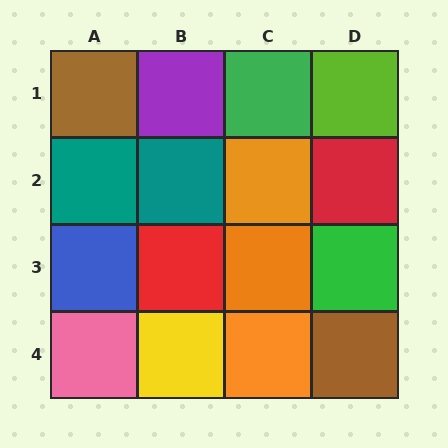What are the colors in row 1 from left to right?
Brown, purple, green, lime.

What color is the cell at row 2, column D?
Red.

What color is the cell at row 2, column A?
Teal.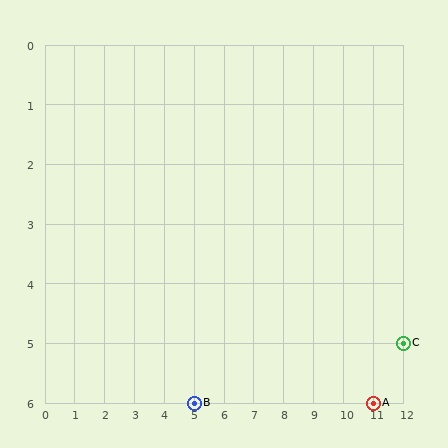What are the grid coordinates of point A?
Point A is at grid coordinates (11, 6).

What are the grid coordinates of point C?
Point C is at grid coordinates (12, 5).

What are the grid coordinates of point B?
Point B is at grid coordinates (5, 6).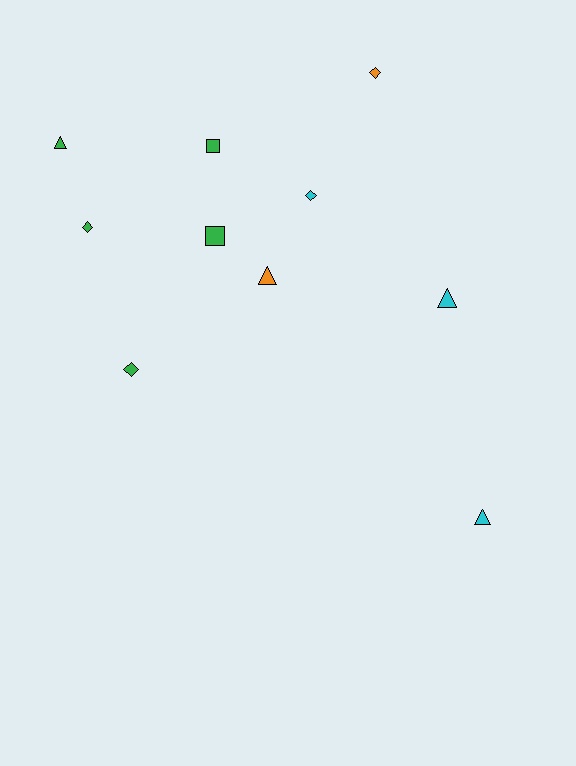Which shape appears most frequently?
Diamond, with 4 objects.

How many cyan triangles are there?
There are 2 cyan triangles.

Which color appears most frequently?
Green, with 5 objects.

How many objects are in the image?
There are 10 objects.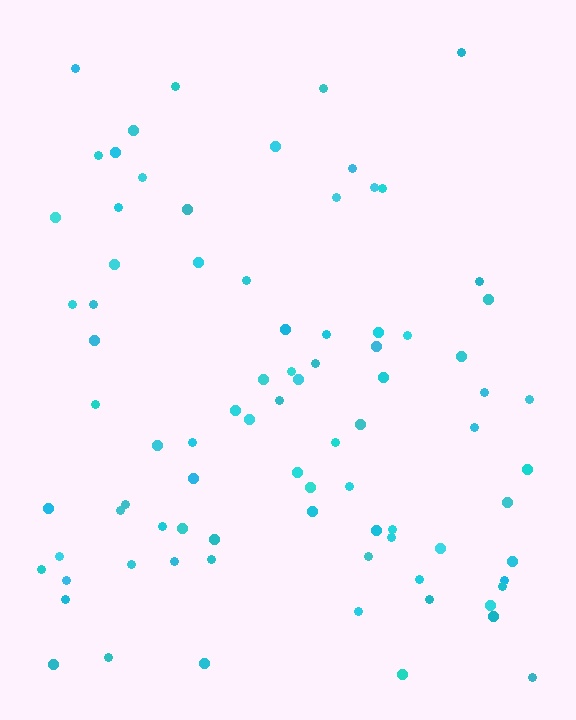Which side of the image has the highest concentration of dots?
The bottom.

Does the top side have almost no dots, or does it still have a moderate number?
Still a moderate number, just noticeably fewer than the bottom.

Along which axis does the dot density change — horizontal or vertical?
Vertical.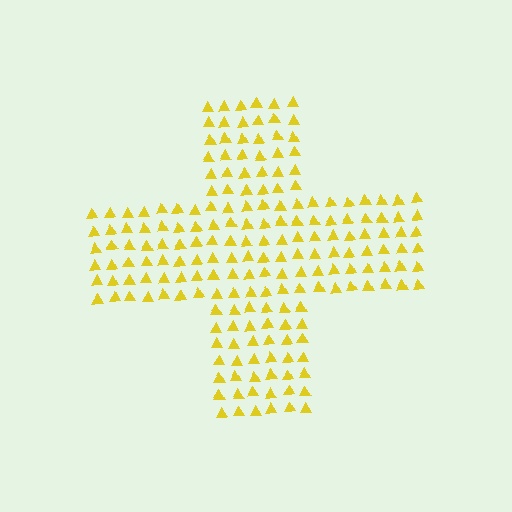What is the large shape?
The large shape is a cross.